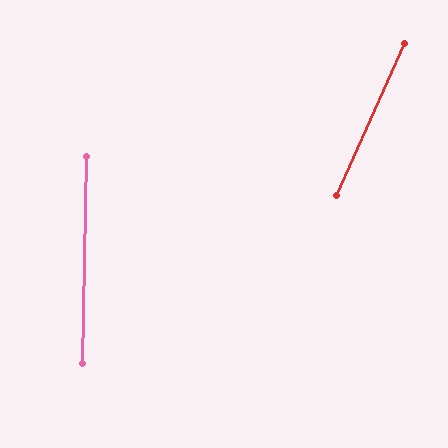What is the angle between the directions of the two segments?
Approximately 23 degrees.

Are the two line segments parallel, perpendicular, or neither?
Neither parallel nor perpendicular — they differ by about 23°.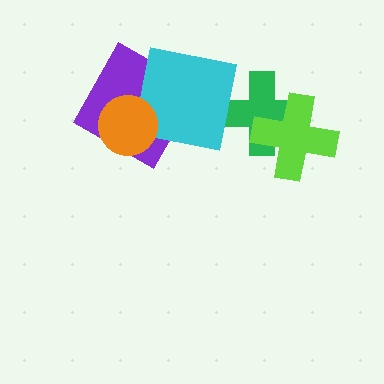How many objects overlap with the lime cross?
1 object overlaps with the lime cross.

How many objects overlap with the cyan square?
2 objects overlap with the cyan square.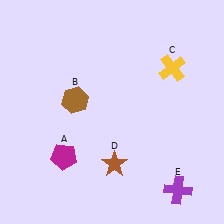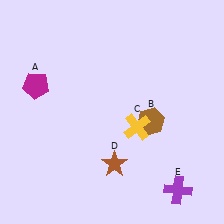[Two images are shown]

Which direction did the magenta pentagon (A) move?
The magenta pentagon (A) moved up.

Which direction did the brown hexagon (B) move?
The brown hexagon (B) moved right.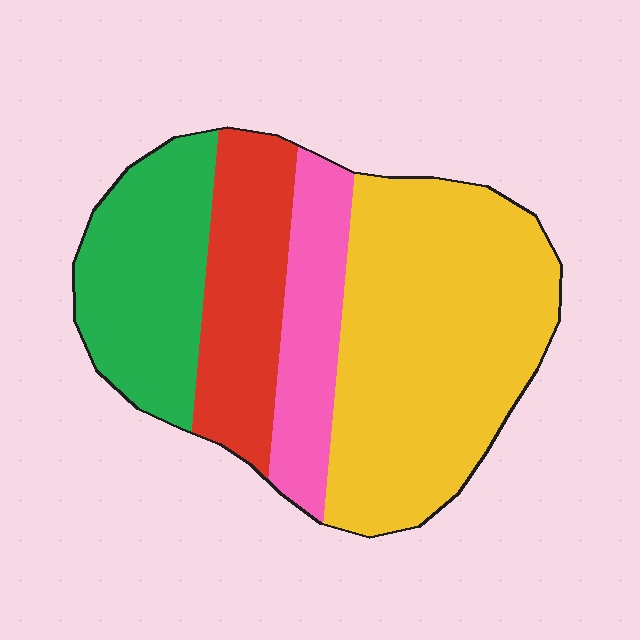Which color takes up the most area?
Yellow, at roughly 45%.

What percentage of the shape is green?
Green covers roughly 20% of the shape.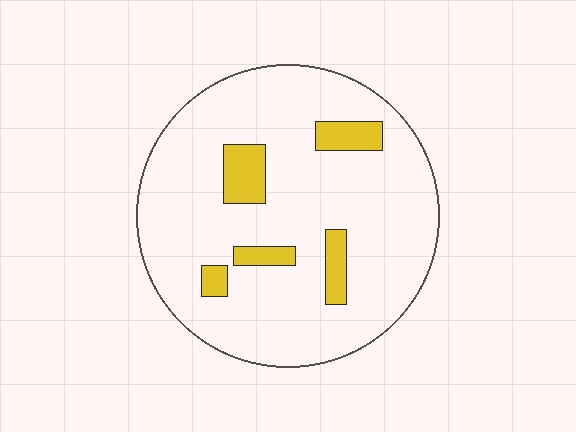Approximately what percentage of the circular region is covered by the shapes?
Approximately 10%.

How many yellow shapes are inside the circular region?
5.